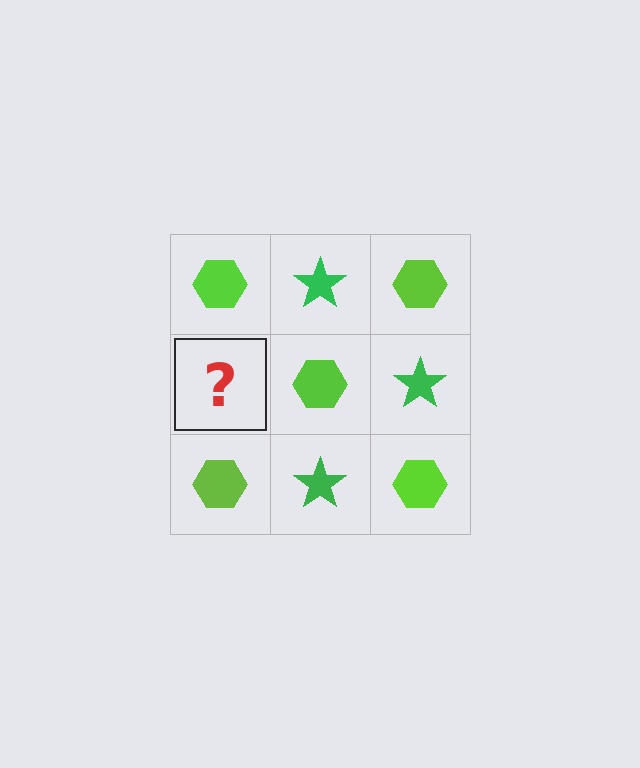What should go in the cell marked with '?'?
The missing cell should contain a green star.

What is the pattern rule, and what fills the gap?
The rule is that it alternates lime hexagon and green star in a checkerboard pattern. The gap should be filled with a green star.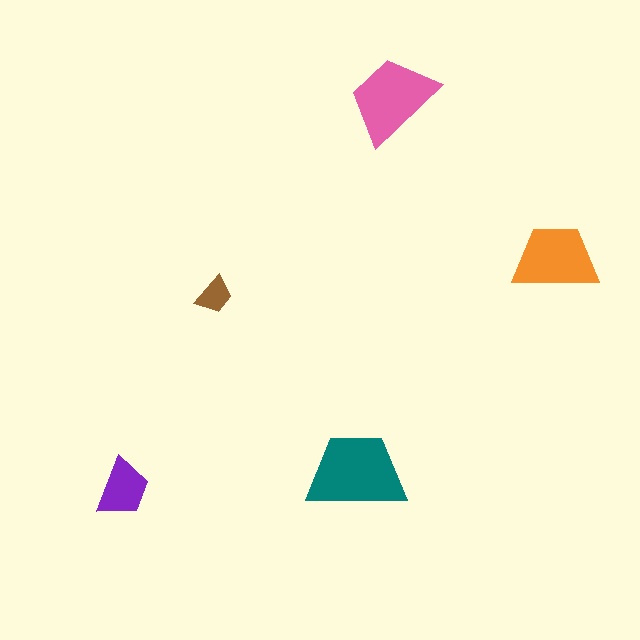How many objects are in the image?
There are 5 objects in the image.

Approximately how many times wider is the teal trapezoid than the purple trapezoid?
About 1.5 times wider.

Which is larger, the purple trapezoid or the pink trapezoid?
The pink one.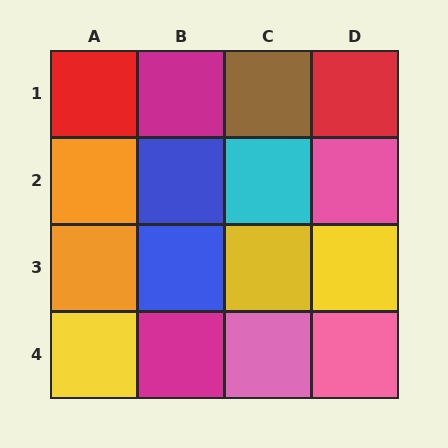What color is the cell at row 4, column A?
Yellow.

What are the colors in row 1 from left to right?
Red, magenta, brown, red.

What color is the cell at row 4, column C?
Pink.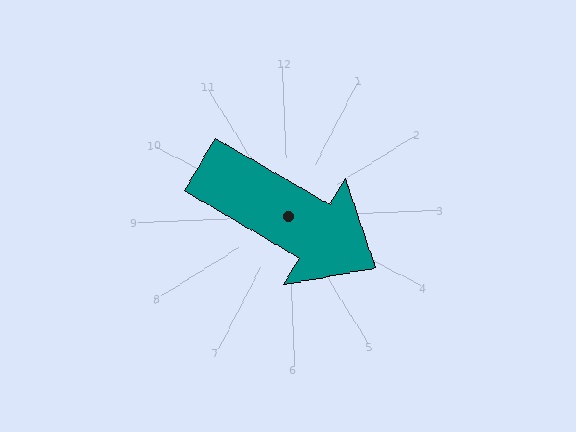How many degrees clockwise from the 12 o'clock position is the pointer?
Approximately 123 degrees.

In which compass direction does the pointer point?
Southeast.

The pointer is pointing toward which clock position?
Roughly 4 o'clock.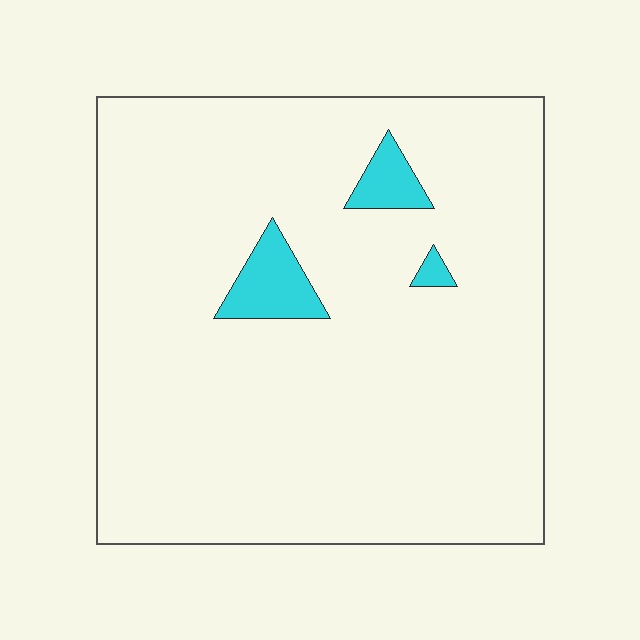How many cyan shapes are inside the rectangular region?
3.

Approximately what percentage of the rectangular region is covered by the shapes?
Approximately 5%.